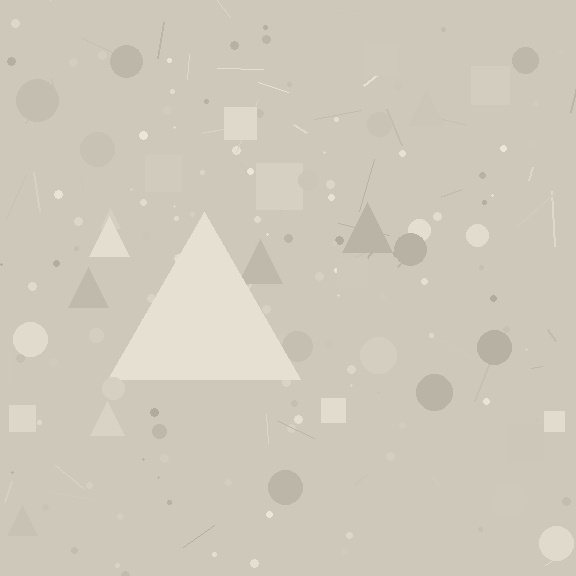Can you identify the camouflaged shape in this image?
The camouflaged shape is a triangle.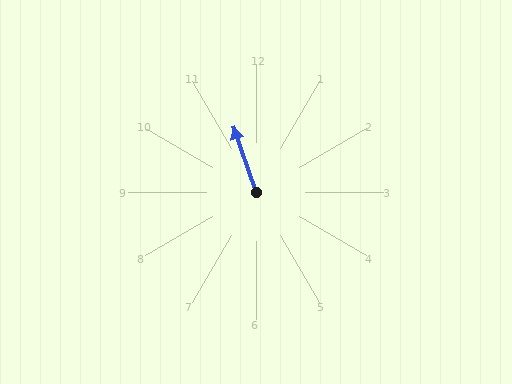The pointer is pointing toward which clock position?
Roughly 11 o'clock.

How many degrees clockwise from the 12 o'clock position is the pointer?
Approximately 341 degrees.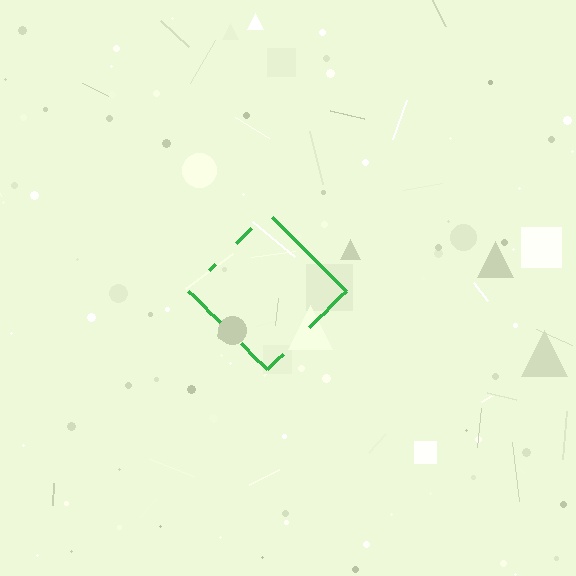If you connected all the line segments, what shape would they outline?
They would outline a diamond.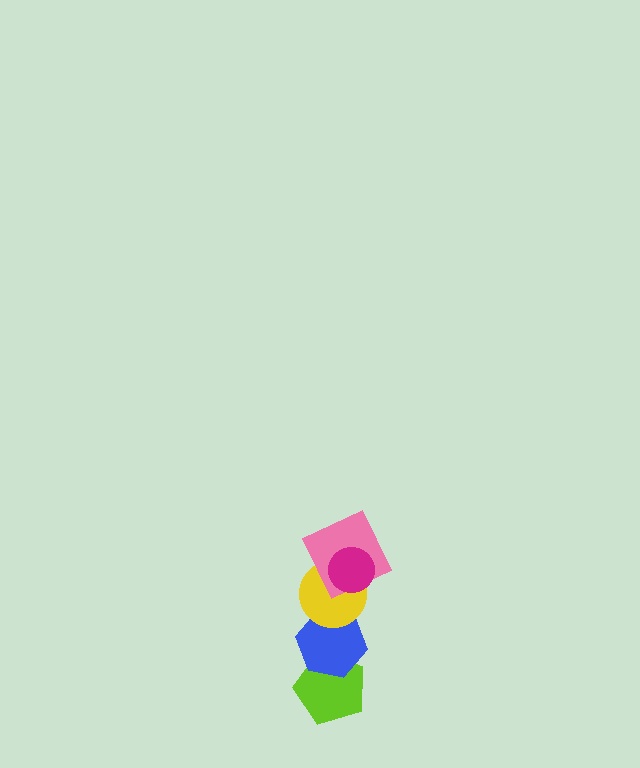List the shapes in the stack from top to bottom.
From top to bottom: the magenta circle, the pink square, the yellow circle, the blue hexagon, the lime pentagon.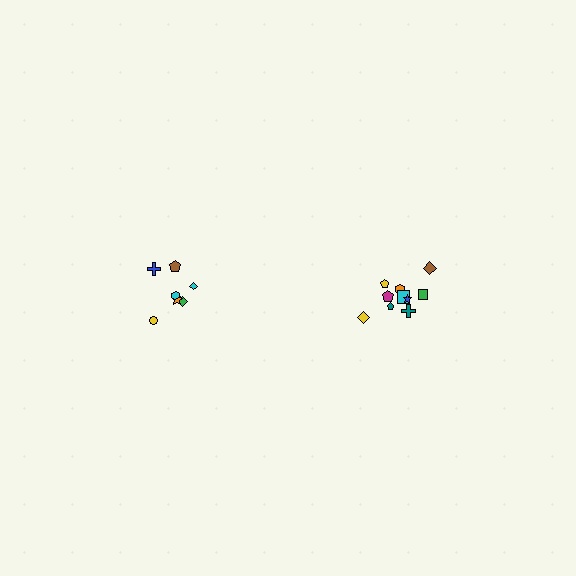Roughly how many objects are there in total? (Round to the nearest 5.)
Roughly 20 objects in total.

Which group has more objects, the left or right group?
The right group.